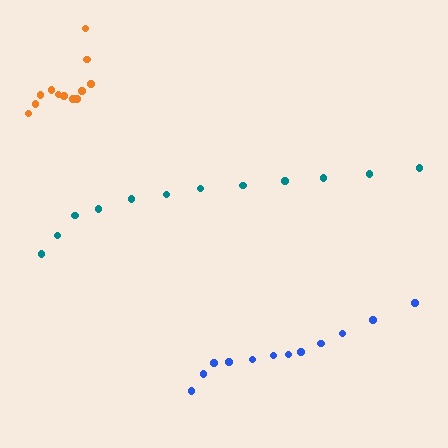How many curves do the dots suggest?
There are 3 distinct paths.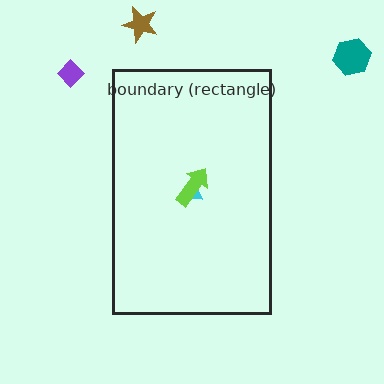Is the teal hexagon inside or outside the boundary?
Outside.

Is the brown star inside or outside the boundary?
Outside.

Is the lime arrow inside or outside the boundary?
Inside.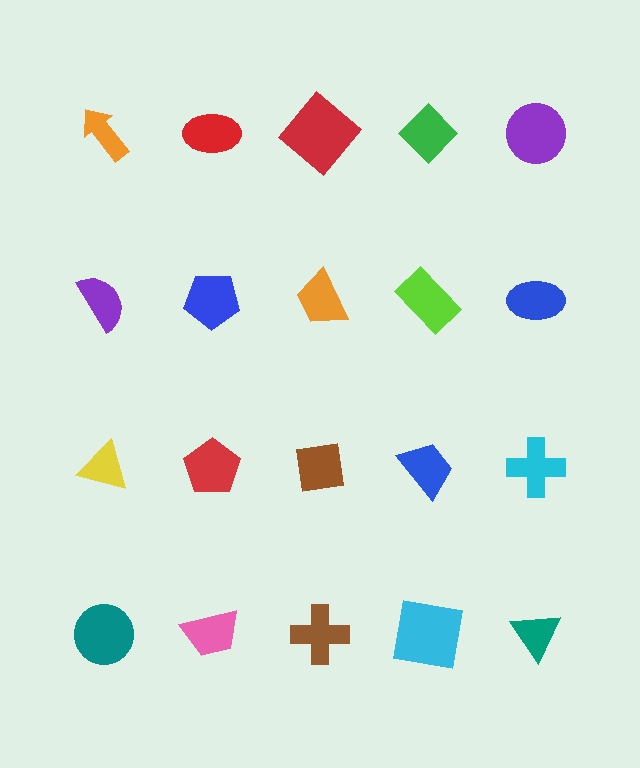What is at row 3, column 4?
A blue trapezoid.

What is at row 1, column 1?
An orange arrow.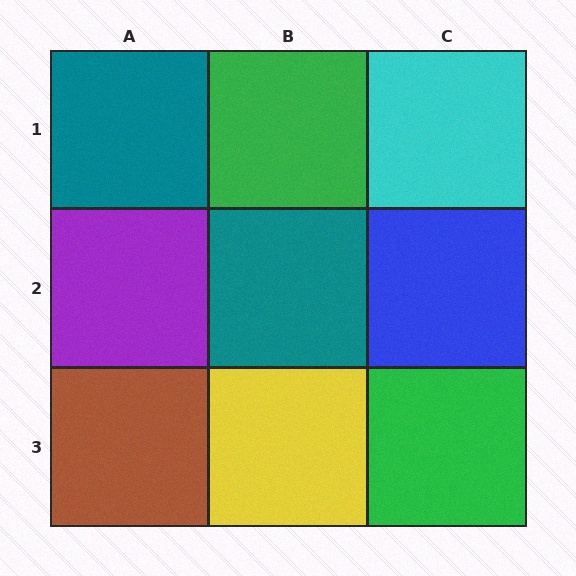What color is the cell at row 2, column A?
Purple.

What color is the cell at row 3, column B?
Yellow.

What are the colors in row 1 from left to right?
Teal, green, cyan.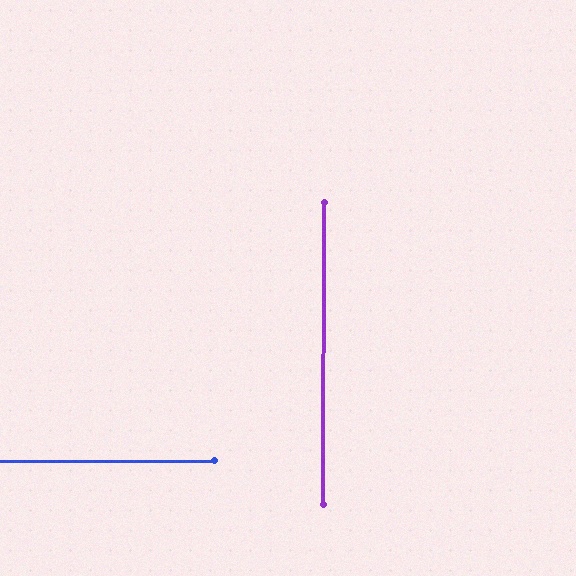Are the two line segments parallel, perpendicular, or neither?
Perpendicular — they meet at approximately 90°.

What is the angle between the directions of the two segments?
Approximately 90 degrees.